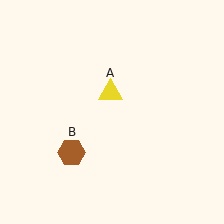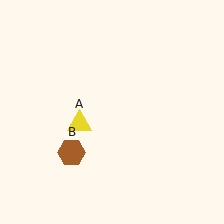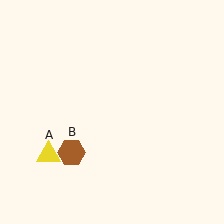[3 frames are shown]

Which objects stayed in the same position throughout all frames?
Brown hexagon (object B) remained stationary.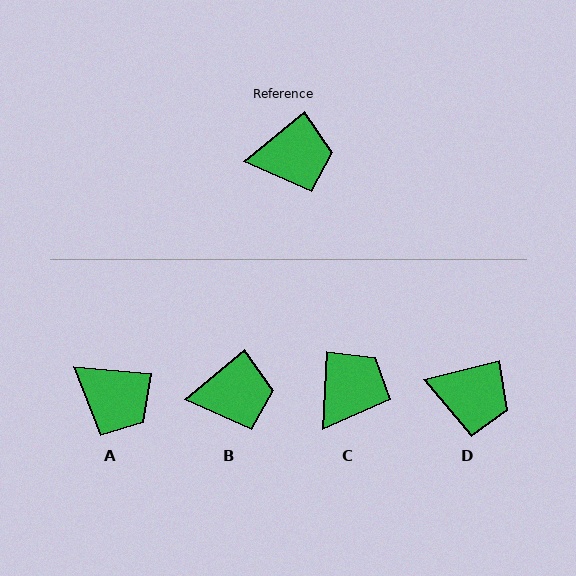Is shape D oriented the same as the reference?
No, it is off by about 26 degrees.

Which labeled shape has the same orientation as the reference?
B.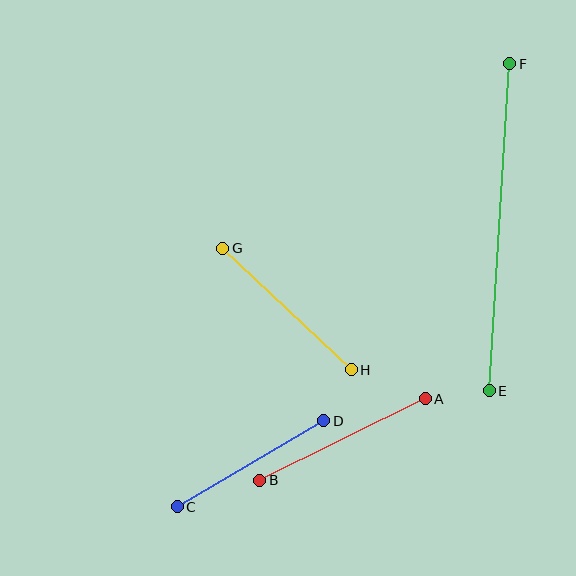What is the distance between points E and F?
The distance is approximately 328 pixels.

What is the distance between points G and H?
The distance is approximately 177 pixels.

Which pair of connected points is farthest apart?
Points E and F are farthest apart.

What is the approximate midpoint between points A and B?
The midpoint is at approximately (342, 440) pixels.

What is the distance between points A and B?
The distance is approximately 184 pixels.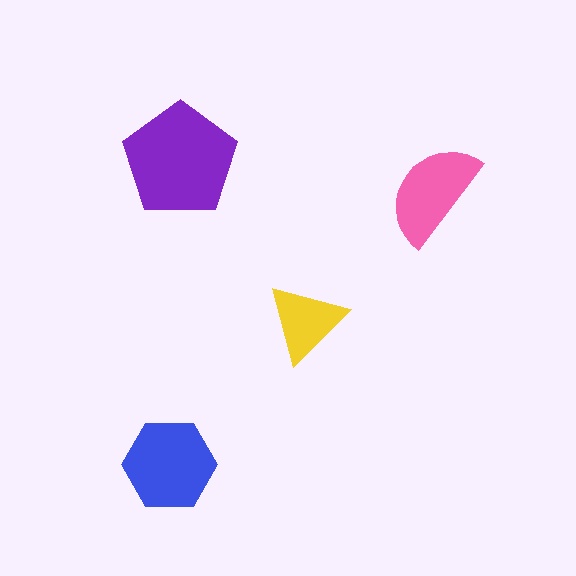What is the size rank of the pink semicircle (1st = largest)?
3rd.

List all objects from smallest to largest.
The yellow triangle, the pink semicircle, the blue hexagon, the purple pentagon.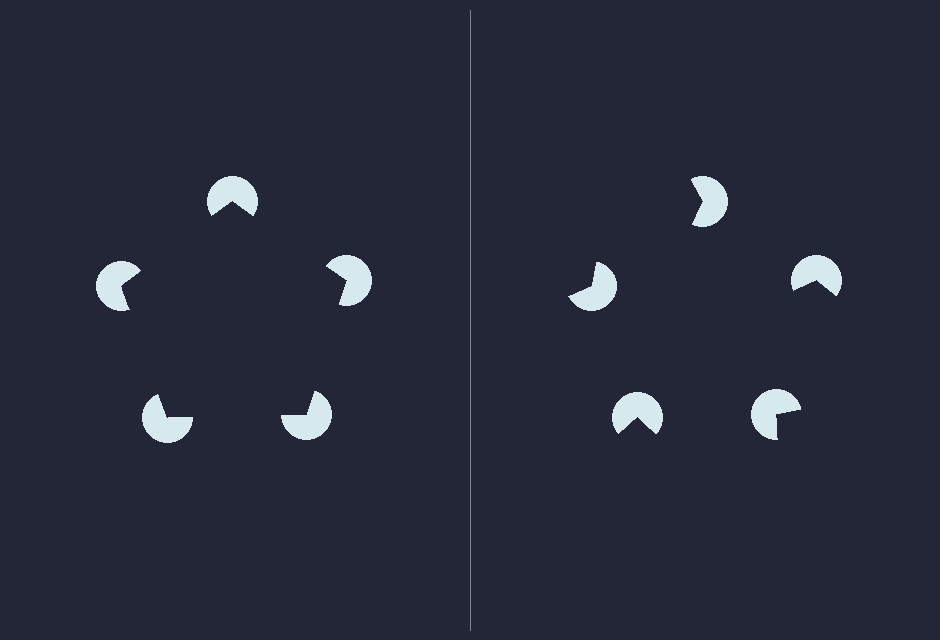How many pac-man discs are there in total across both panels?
10 — 5 on each side.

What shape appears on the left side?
An illusory pentagon.